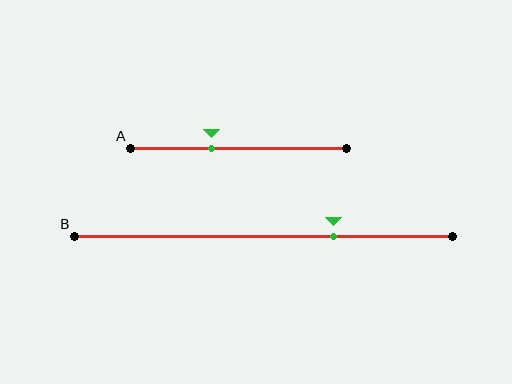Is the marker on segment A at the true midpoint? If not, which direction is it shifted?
No, the marker on segment A is shifted to the left by about 13% of the segment length.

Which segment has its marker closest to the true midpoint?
Segment A has its marker closest to the true midpoint.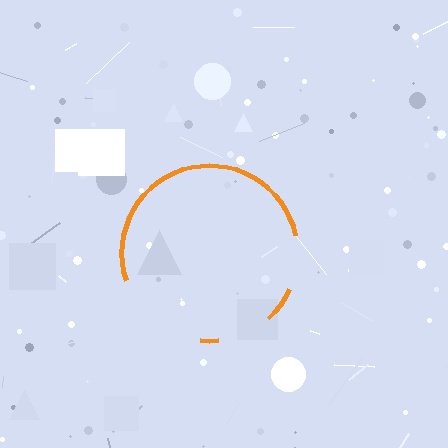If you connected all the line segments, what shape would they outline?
They would outline a circle.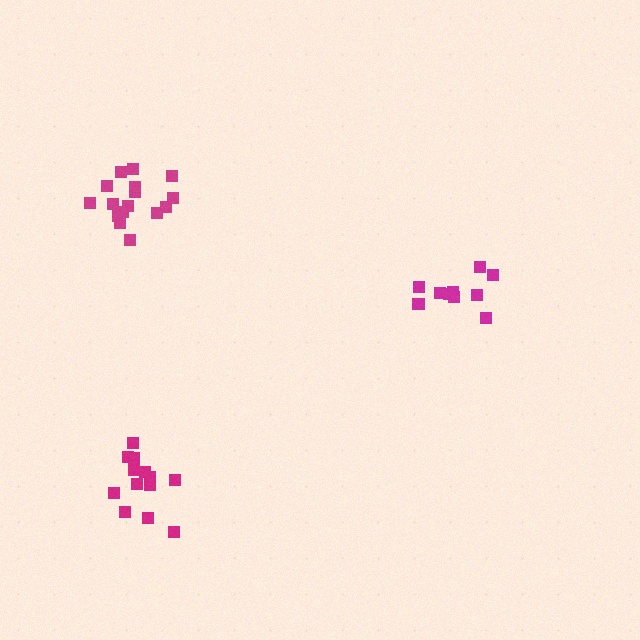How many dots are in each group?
Group 1: 11 dots, Group 2: 16 dots, Group 3: 13 dots (40 total).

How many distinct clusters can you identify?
There are 3 distinct clusters.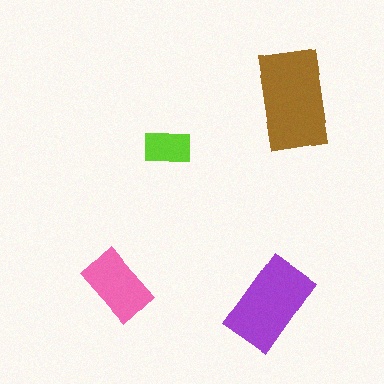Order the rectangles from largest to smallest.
the brown one, the purple one, the pink one, the lime one.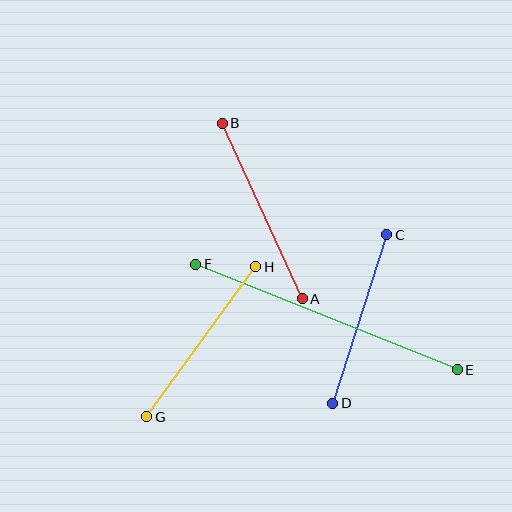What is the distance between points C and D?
The distance is approximately 177 pixels.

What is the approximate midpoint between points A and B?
The midpoint is at approximately (262, 211) pixels.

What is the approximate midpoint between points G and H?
The midpoint is at approximately (201, 342) pixels.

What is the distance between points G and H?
The distance is approximately 185 pixels.